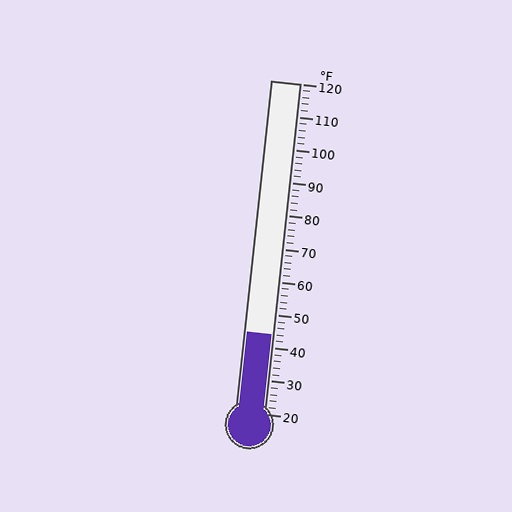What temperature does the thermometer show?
The thermometer shows approximately 44°F.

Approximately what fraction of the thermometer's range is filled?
The thermometer is filled to approximately 25% of its range.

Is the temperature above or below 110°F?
The temperature is below 110°F.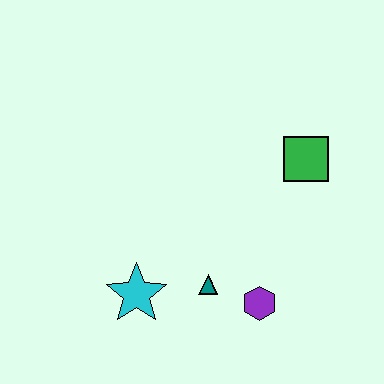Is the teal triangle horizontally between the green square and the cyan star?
Yes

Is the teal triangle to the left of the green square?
Yes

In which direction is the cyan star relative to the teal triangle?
The cyan star is to the left of the teal triangle.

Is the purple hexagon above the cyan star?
No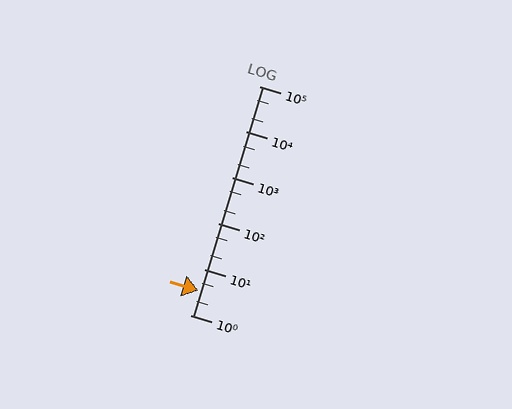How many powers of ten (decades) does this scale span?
The scale spans 5 decades, from 1 to 100000.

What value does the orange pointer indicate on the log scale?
The pointer indicates approximately 3.4.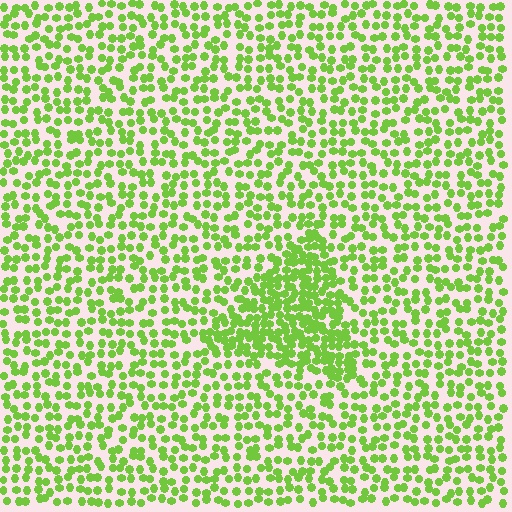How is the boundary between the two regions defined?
The boundary is defined by a change in element density (approximately 1.9x ratio). All elements are the same color, size, and shape.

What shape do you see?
I see a triangle.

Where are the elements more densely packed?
The elements are more densely packed inside the triangle boundary.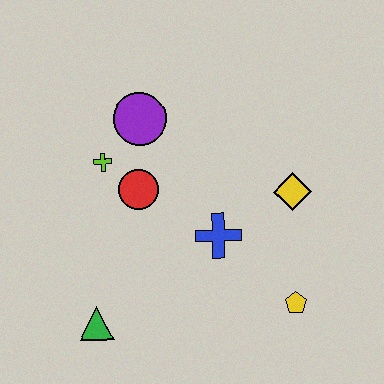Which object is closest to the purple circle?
The lime cross is closest to the purple circle.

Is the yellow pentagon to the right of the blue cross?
Yes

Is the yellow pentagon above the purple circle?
No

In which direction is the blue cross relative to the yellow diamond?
The blue cross is to the left of the yellow diamond.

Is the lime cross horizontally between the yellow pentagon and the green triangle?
Yes